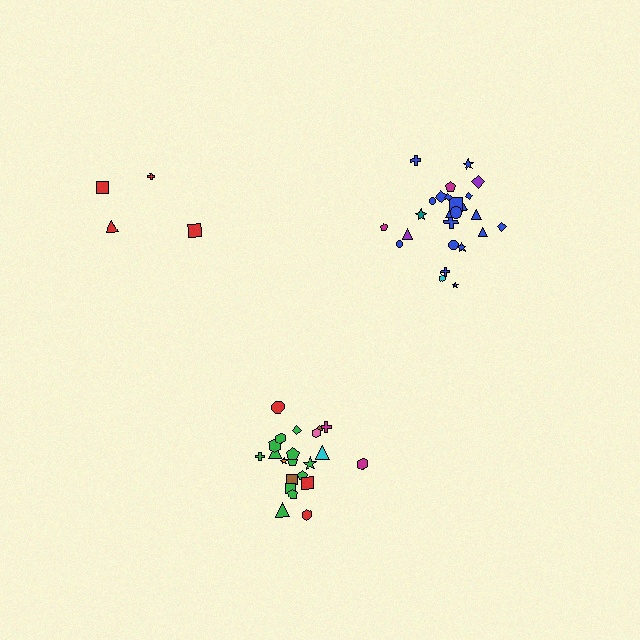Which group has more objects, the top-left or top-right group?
The top-right group.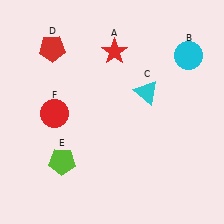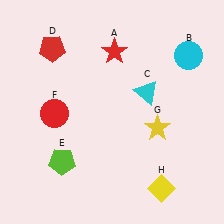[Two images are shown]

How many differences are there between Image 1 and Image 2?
There are 2 differences between the two images.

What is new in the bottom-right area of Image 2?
A yellow star (G) was added in the bottom-right area of Image 2.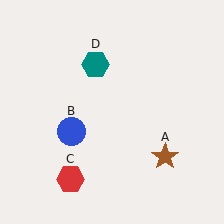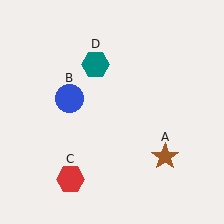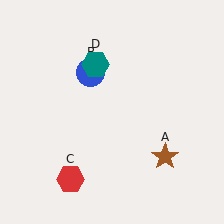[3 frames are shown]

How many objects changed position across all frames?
1 object changed position: blue circle (object B).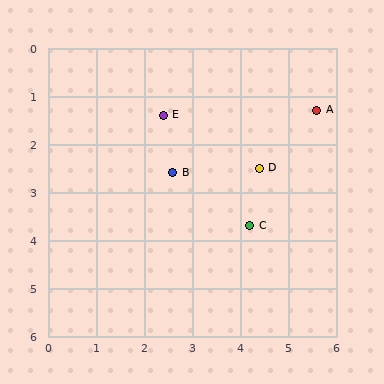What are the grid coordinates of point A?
Point A is at approximately (5.6, 1.3).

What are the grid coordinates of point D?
Point D is at approximately (4.4, 2.5).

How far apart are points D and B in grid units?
Points D and B are about 1.8 grid units apart.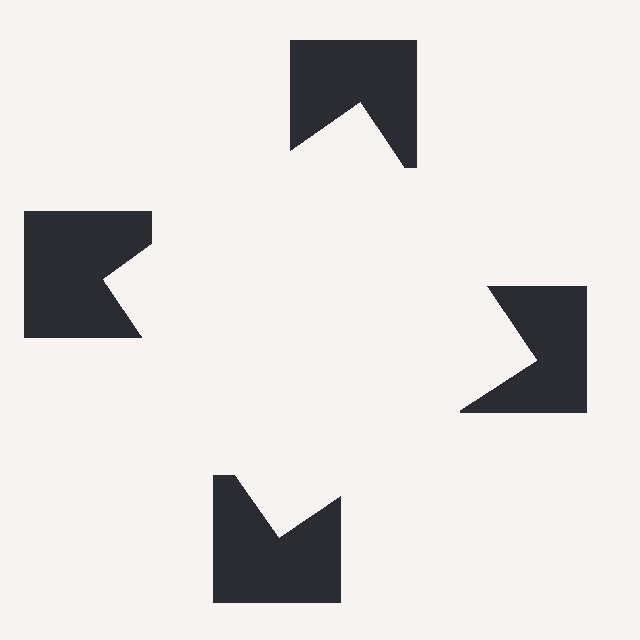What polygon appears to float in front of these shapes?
An illusory square — its edges are inferred from the aligned wedge cuts in the notched squares, not physically drawn.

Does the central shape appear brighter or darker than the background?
It typically appears slightly brighter than the background, even though no actual brightness change is drawn.